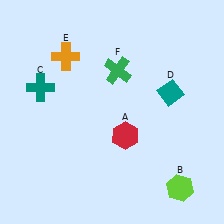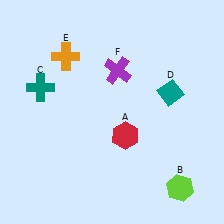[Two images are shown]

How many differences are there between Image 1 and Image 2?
There is 1 difference between the two images.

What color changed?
The cross (F) changed from green in Image 1 to purple in Image 2.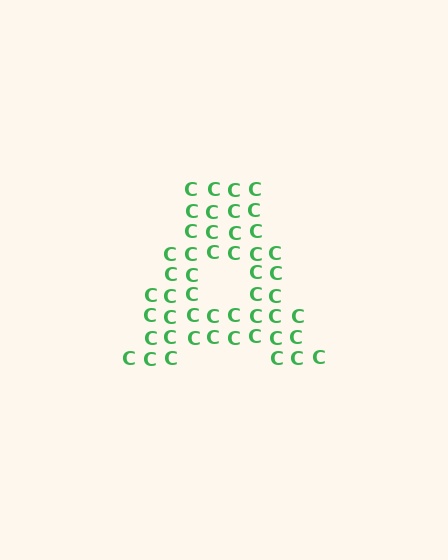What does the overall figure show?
The overall figure shows the letter A.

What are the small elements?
The small elements are letter C's.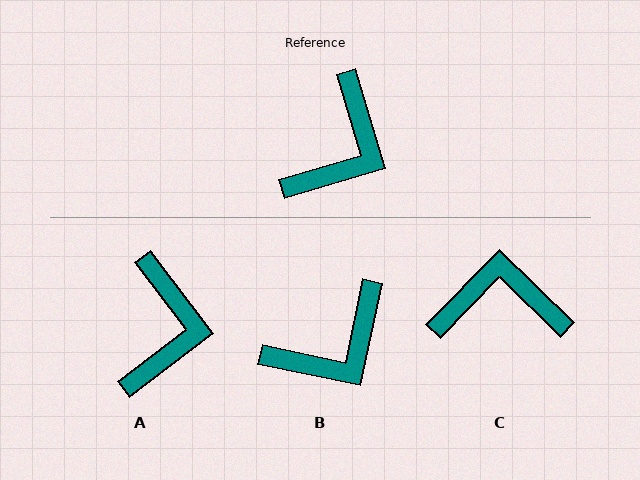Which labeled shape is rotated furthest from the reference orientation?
C, about 119 degrees away.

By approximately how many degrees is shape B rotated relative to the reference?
Approximately 28 degrees clockwise.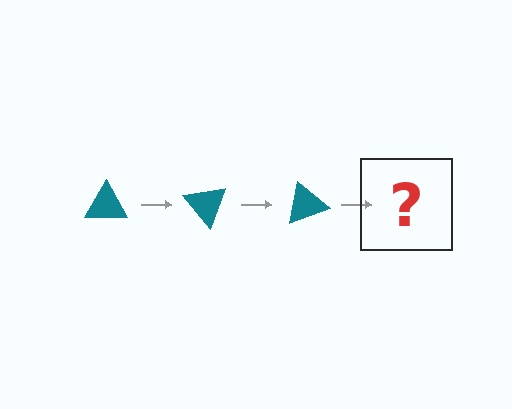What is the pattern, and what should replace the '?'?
The pattern is that the triangle rotates 50 degrees each step. The '?' should be a teal triangle rotated 150 degrees.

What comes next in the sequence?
The next element should be a teal triangle rotated 150 degrees.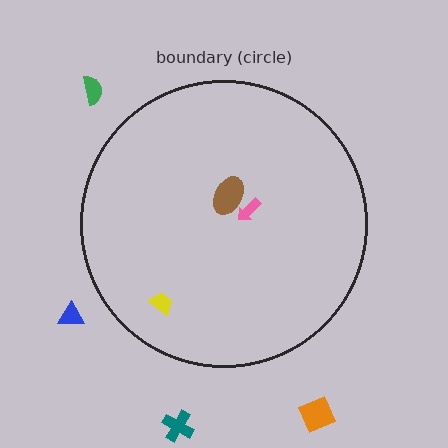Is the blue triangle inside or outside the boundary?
Outside.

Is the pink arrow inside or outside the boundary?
Inside.